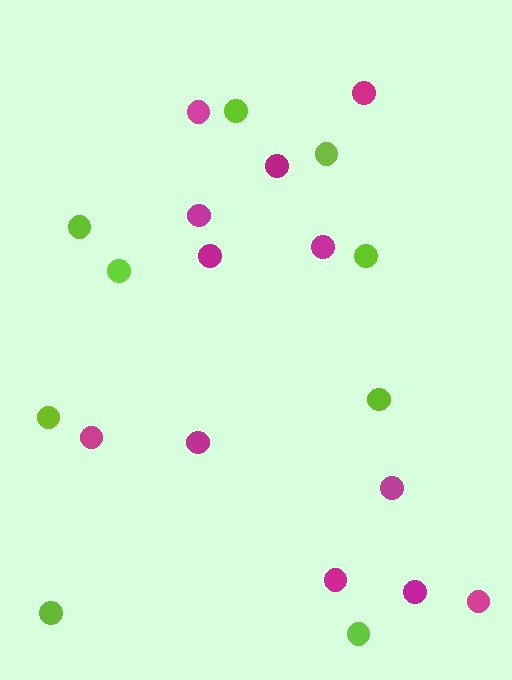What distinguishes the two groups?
There are 2 groups: one group of magenta circles (12) and one group of lime circles (9).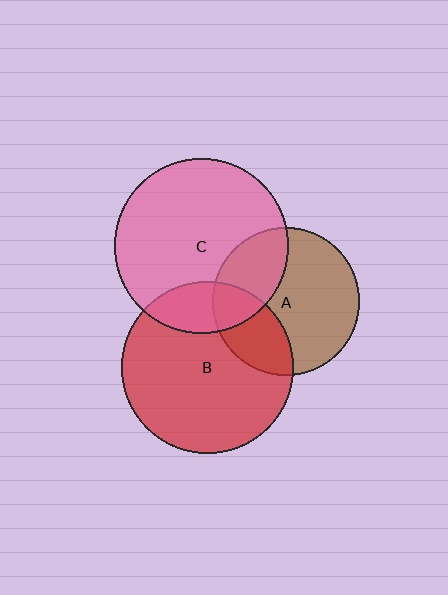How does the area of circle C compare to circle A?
Approximately 1.4 times.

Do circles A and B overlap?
Yes.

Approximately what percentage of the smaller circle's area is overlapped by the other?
Approximately 30%.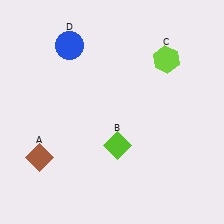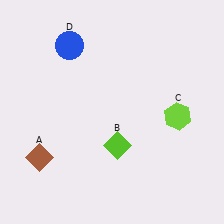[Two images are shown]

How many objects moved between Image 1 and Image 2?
1 object moved between the two images.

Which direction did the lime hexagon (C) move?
The lime hexagon (C) moved down.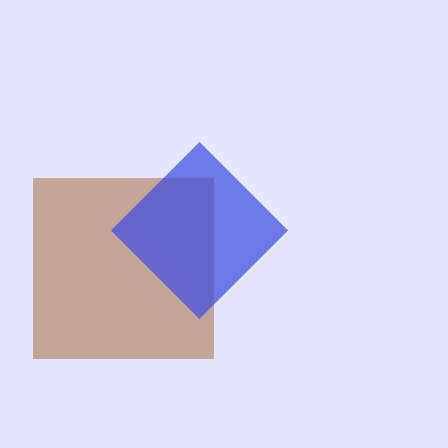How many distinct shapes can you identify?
There are 2 distinct shapes: a brown square, a blue diamond.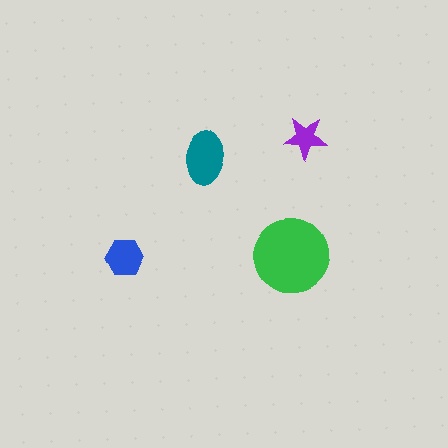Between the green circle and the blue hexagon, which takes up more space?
The green circle.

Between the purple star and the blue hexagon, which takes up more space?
The blue hexagon.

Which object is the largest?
The green circle.